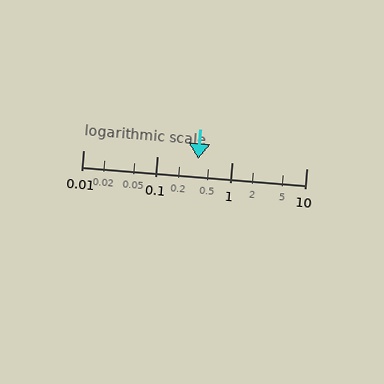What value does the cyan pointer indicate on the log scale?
The pointer indicates approximately 0.35.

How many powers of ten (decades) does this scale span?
The scale spans 3 decades, from 0.01 to 10.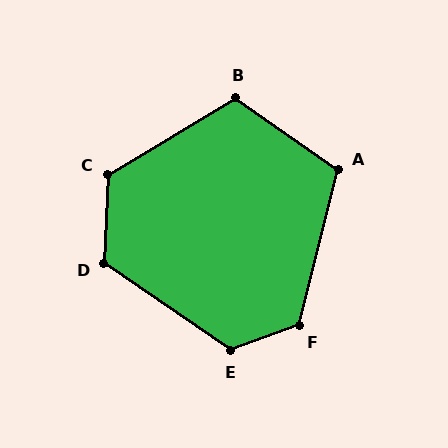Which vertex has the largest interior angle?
E, at approximately 126 degrees.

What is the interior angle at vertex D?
Approximately 122 degrees (obtuse).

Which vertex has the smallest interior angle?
A, at approximately 111 degrees.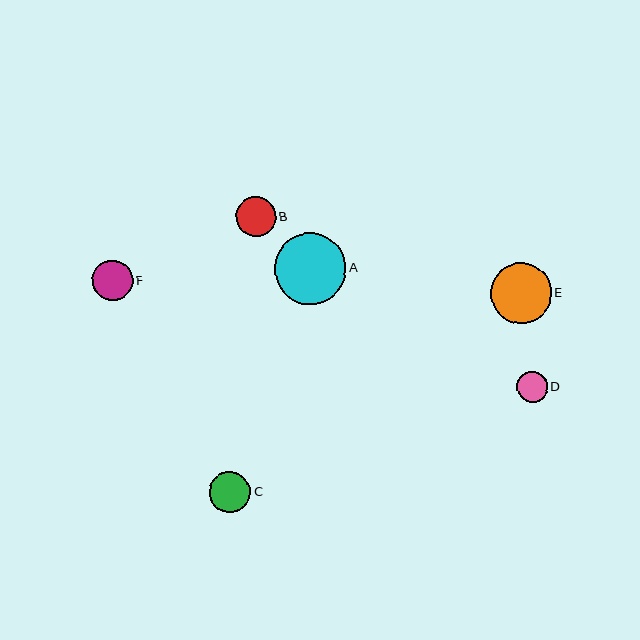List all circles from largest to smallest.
From largest to smallest: A, E, C, F, B, D.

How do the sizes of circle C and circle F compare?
Circle C and circle F are approximately the same size.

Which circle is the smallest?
Circle D is the smallest with a size of approximately 31 pixels.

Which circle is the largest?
Circle A is the largest with a size of approximately 72 pixels.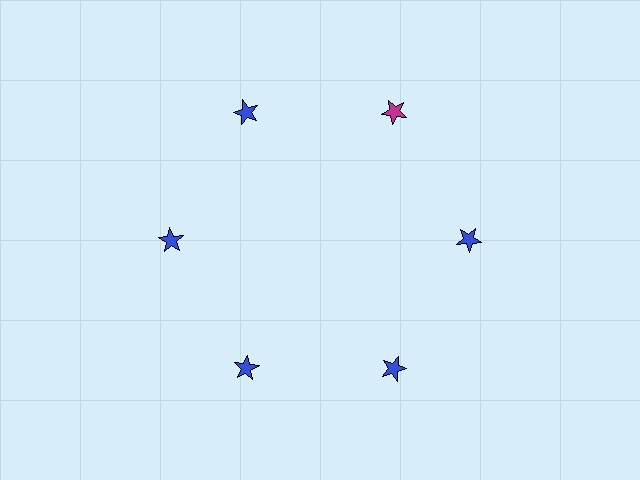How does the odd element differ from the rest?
It has a different color: magenta instead of blue.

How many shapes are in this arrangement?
There are 6 shapes arranged in a ring pattern.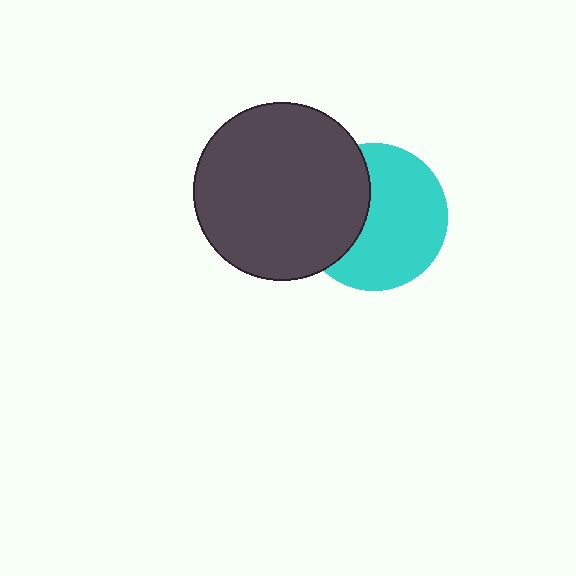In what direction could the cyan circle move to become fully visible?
The cyan circle could move right. That would shift it out from behind the dark gray circle entirely.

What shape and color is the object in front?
The object in front is a dark gray circle.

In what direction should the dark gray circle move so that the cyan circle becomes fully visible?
The dark gray circle should move left. That is the shortest direction to clear the overlap and leave the cyan circle fully visible.